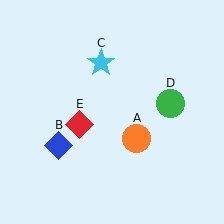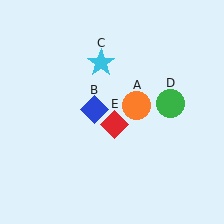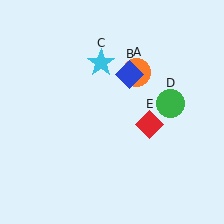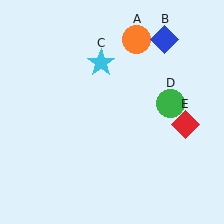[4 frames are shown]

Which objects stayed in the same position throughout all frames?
Cyan star (object C) and green circle (object D) remained stationary.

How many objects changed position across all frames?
3 objects changed position: orange circle (object A), blue diamond (object B), red diamond (object E).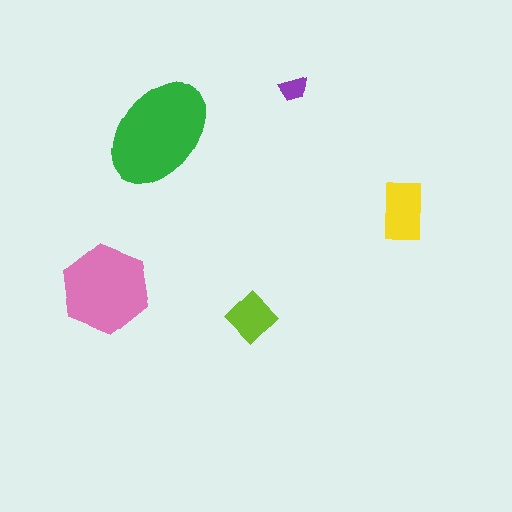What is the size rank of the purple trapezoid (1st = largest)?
5th.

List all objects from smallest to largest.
The purple trapezoid, the lime diamond, the yellow rectangle, the pink hexagon, the green ellipse.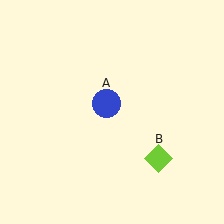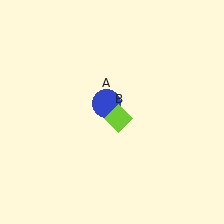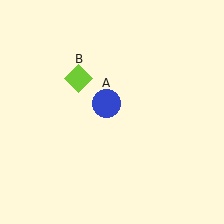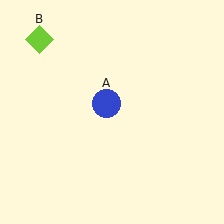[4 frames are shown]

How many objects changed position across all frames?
1 object changed position: lime diamond (object B).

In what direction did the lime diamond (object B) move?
The lime diamond (object B) moved up and to the left.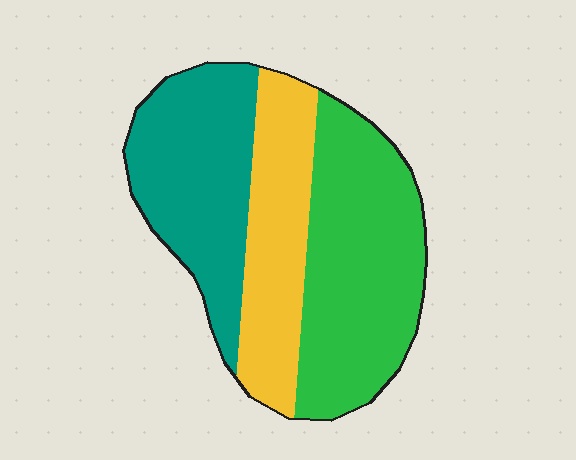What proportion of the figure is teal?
Teal covers around 35% of the figure.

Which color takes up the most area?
Green, at roughly 40%.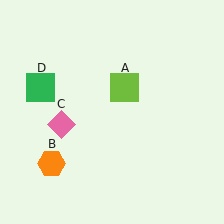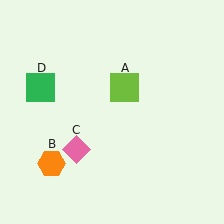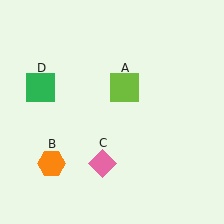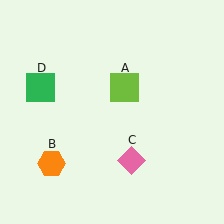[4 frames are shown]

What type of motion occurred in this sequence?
The pink diamond (object C) rotated counterclockwise around the center of the scene.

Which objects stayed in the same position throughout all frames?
Lime square (object A) and orange hexagon (object B) and green square (object D) remained stationary.